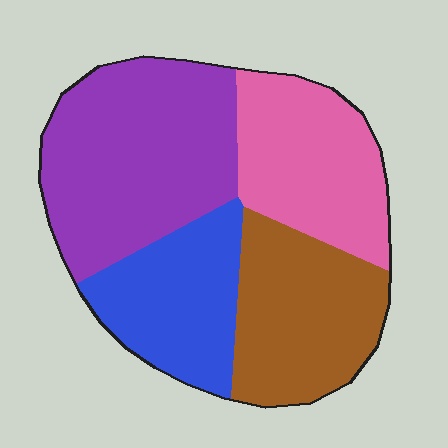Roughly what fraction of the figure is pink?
Pink covers around 20% of the figure.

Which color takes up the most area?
Purple, at roughly 35%.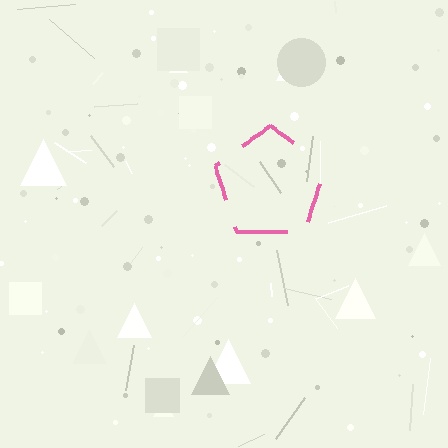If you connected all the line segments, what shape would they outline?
They would outline a pentagon.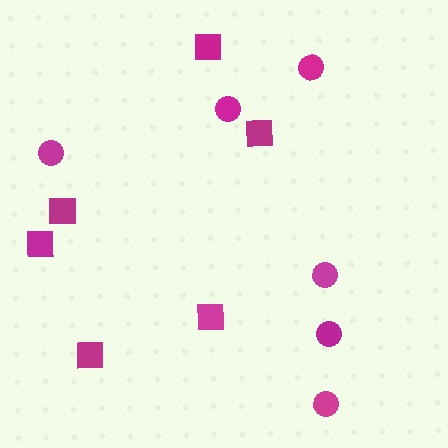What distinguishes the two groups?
There are 2 groups: one group of circles (6) and one group of squares (6).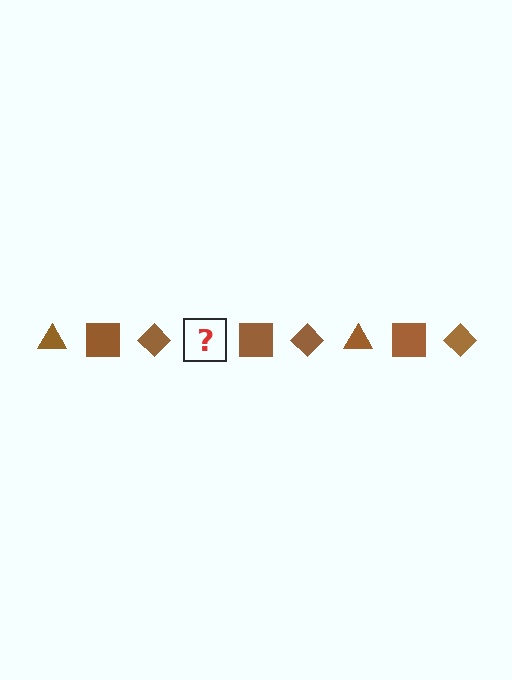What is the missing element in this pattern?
The missing element is a brown triangle.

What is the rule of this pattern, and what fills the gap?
The rule is that the pattern cycles through triangle, square, diamond shapes in brown. The gap should be filled with a brown triangle.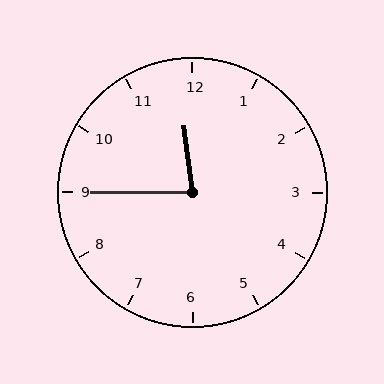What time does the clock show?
11:45.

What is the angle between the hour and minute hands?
Approximately 82 degrees.